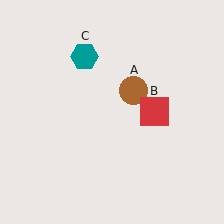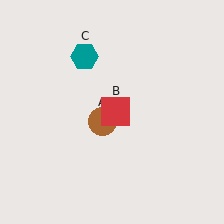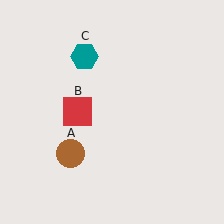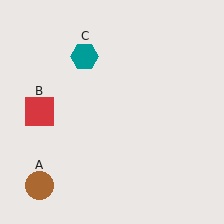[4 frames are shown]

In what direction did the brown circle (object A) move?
The brown circle (object A) moved down and to the left.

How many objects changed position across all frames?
2 objects changed position: brown circle (object A), red square (object B).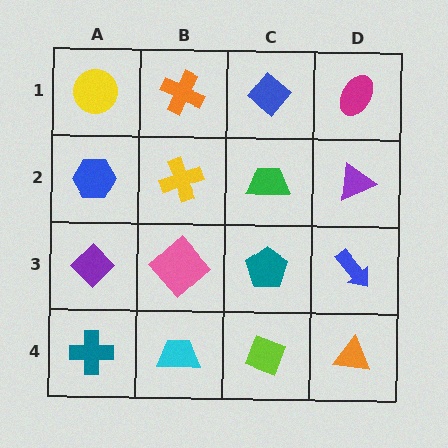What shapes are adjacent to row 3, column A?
A blue hexagon (row 2, column A), a teal cross (row 4, column A), a pink diamond (row 3, column B).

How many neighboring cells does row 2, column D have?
3.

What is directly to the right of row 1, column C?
A magenta ellipse.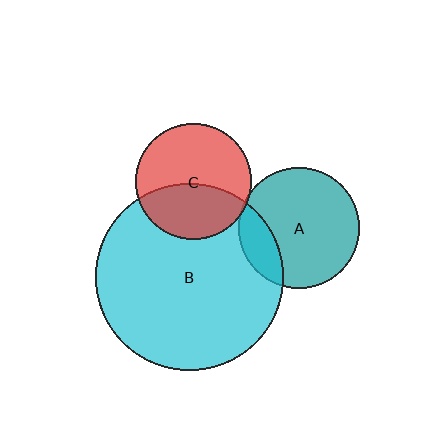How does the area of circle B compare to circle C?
Approximately 2.6 times.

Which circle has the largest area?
Circle B (cyan).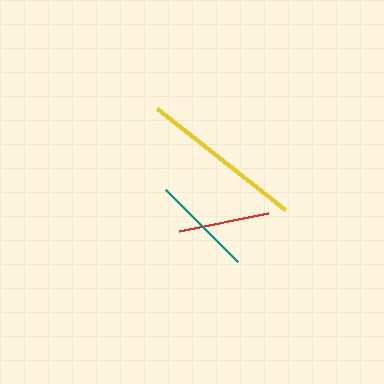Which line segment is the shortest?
The red line is the shortest at approximately 90 pixels.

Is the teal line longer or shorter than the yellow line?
The yellow line is longer than the teal line.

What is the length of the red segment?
The red segment is approximately 90 pixels long.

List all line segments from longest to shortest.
From longest to shortest: yellow, teal, red.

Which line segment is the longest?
The yellow line is the longest at approximately 163 pixels.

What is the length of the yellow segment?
The yellow segment is approximately 163 pixels long.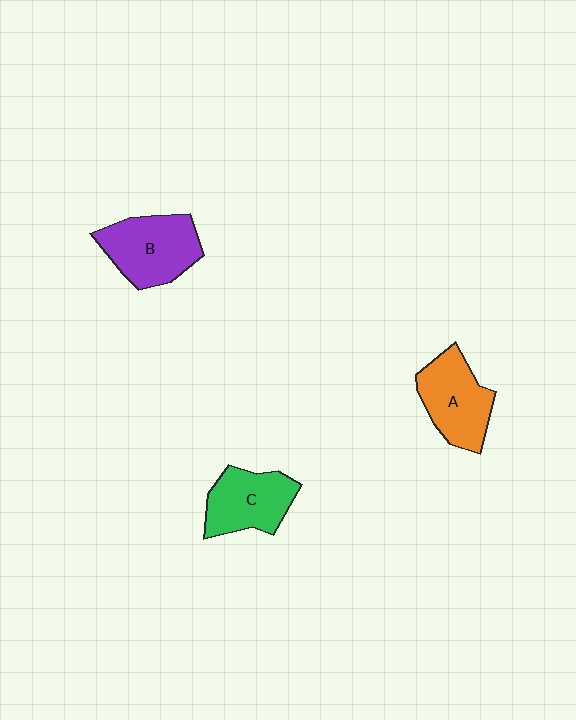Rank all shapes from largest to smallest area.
From largest to smallest: B (purple), A (orange), C (green).